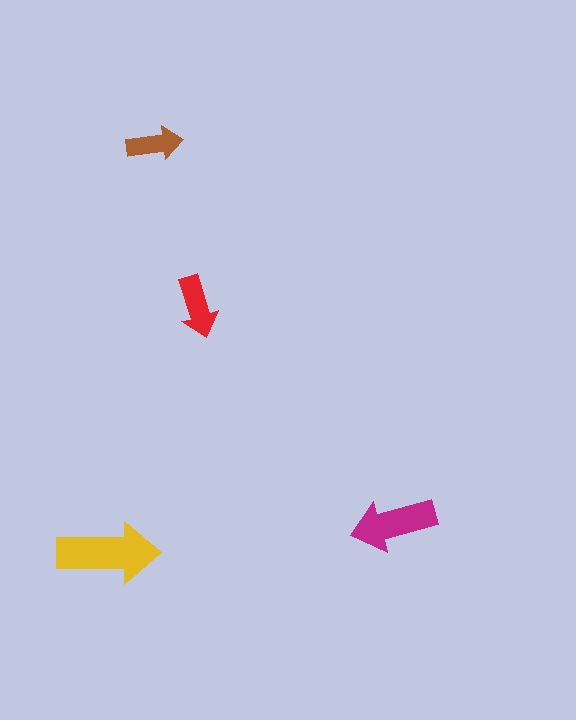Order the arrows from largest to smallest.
the yellow one, the magenta one, the red one, the brown one.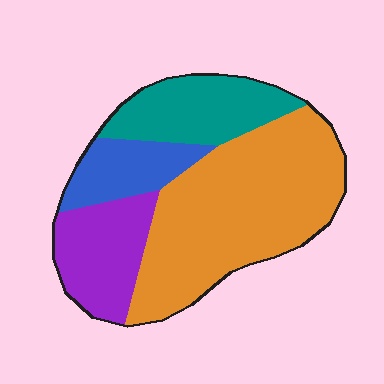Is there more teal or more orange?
Orange.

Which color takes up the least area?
Blue, at roughly 15%.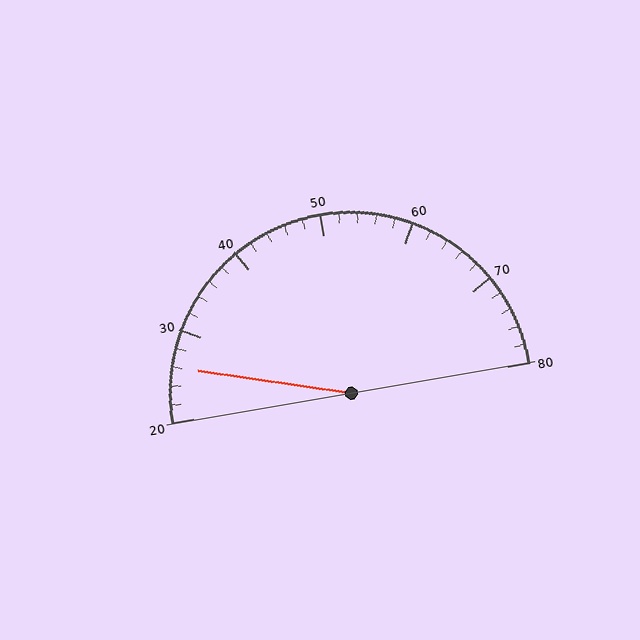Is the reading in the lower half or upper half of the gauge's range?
The reading is in the lower half of the range (20 to 80).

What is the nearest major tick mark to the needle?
The nearest major tick mark is 30.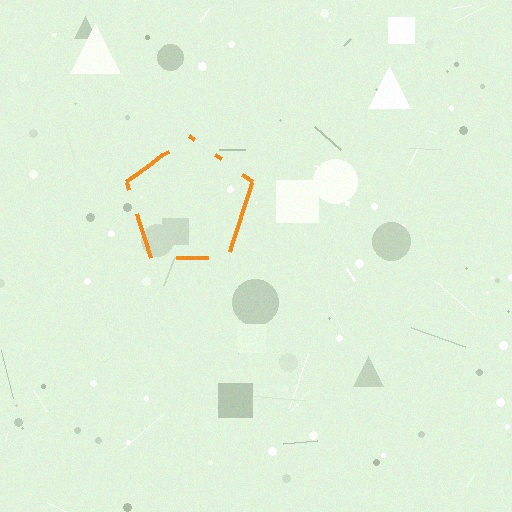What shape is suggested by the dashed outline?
The dashed outline suggests a pentagon.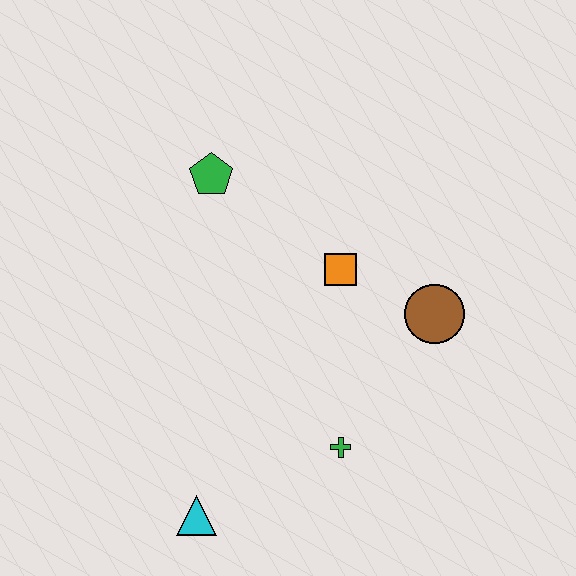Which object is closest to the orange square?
The brown circle is closest to the orange square.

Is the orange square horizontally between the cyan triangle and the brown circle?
Yes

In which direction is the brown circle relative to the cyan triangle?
The brown circle is to the right of the cyan triangle.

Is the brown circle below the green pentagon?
Yes